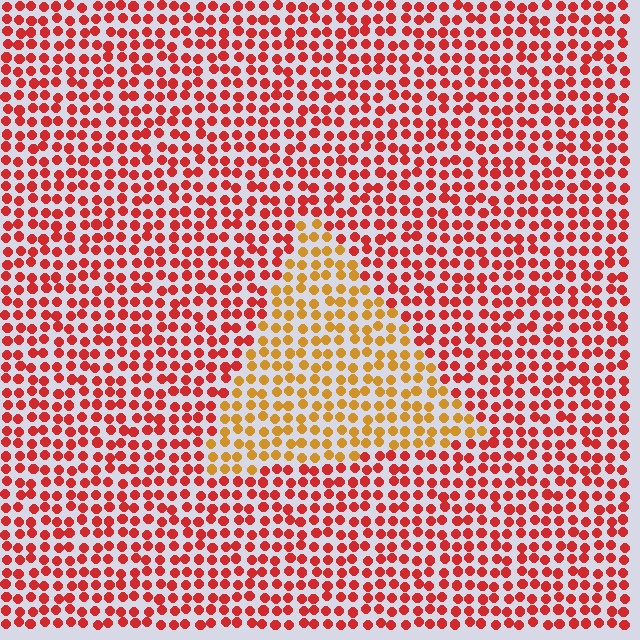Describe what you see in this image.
The image is filled with small red elements in a uniform arrangement. A triangle-shaped region is visible where the elements are tinted to a slightly different hue, forming a subtle color boundary.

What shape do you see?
I see a triangle.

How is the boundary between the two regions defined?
The boundary is defined purely by a slight shift in hue (about 40 degrees). Spacing, size, and orientation are identical on both sides.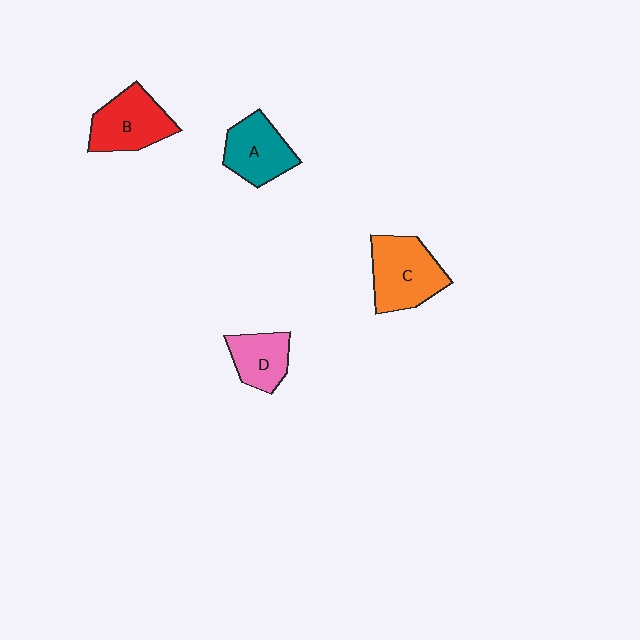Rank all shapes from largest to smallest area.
From largest to smallest: C (orange), B (red), A (teal), D (pink).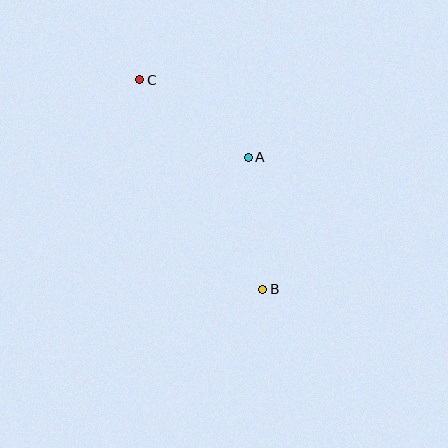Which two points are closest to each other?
Points A and B are closest to each other.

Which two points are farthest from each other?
Points B and C are farthest from each other.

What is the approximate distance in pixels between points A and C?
The distance between A and C is approximately 133 pixels.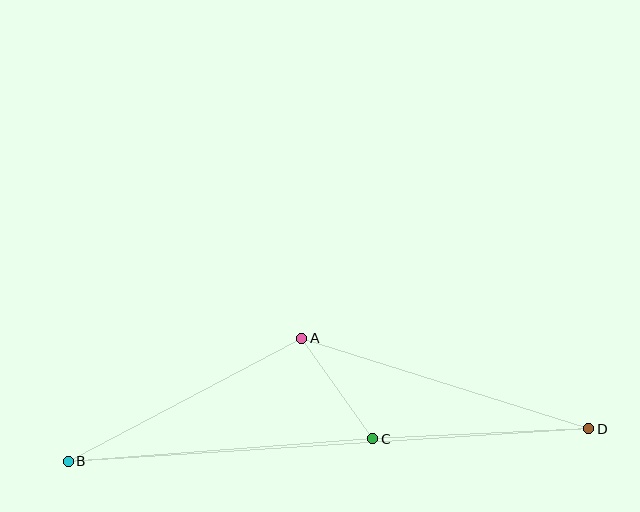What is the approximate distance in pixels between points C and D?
The distance between C and D is approximately 216 pixels.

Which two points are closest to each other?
Points A and C are closest to each other.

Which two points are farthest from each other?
Points B and D are farthest from each other.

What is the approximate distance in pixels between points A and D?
The distance between A and D is approximately 301 pixels.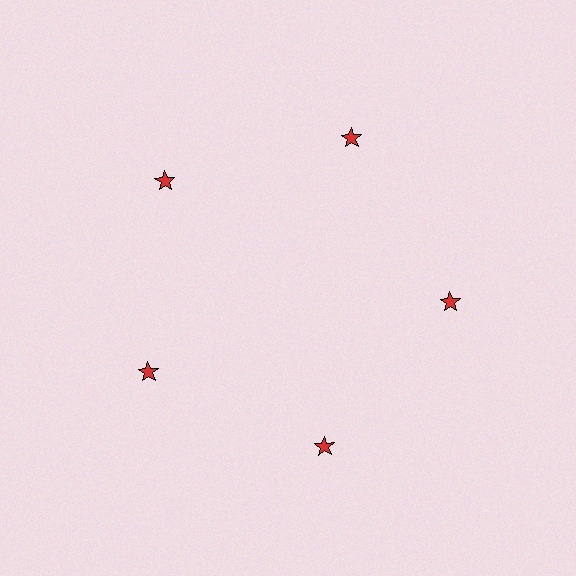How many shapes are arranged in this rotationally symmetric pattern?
There are 5 shapes, arranged in 5 groups of 1.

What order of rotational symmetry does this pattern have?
This pattern has 5-fold rotational symmetry.